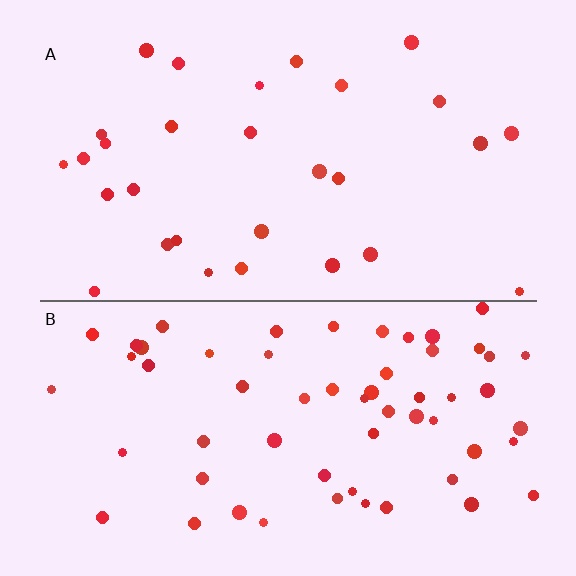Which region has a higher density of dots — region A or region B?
B (the bottom).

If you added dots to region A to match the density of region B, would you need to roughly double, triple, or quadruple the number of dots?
Approximately double.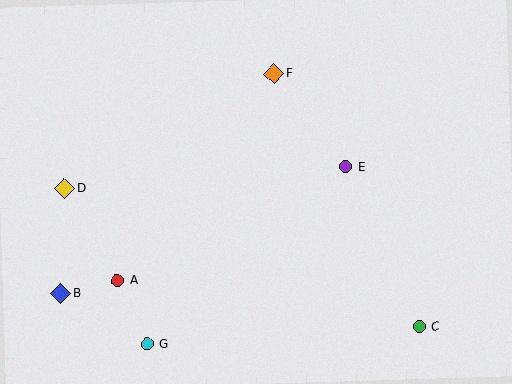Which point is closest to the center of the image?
Point E at (346, 167) is closest to the center.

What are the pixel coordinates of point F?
Point F is at (274, 74).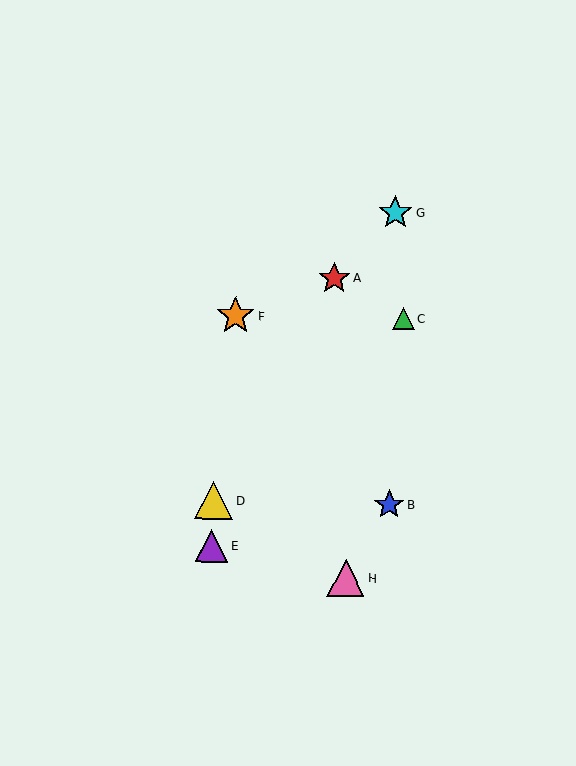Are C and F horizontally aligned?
Yes, both are at y≈319.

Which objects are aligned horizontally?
Objects C, F are aligned horizontally.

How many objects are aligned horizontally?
2 objects (C, F) are aligned horizontally.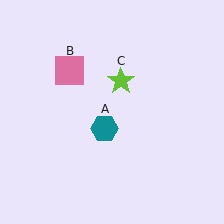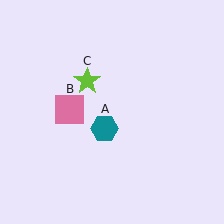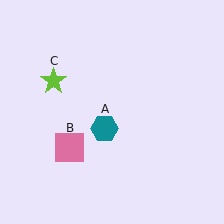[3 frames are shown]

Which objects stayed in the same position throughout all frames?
Teal hexagon (object A) remained stationary.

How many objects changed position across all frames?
2 objects changed position: pink square (object B), lime star (object C).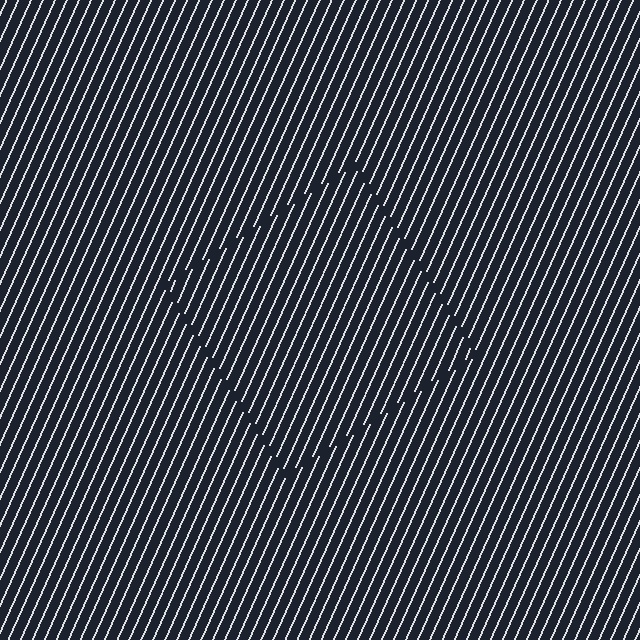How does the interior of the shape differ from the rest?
The interior of the shape contains the same grating, shifted by half a period — the contour is defined by the phase discontinuity where line-ends from the inner and outer gratings abut.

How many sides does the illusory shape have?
4 sides — the line-ends trace a square.